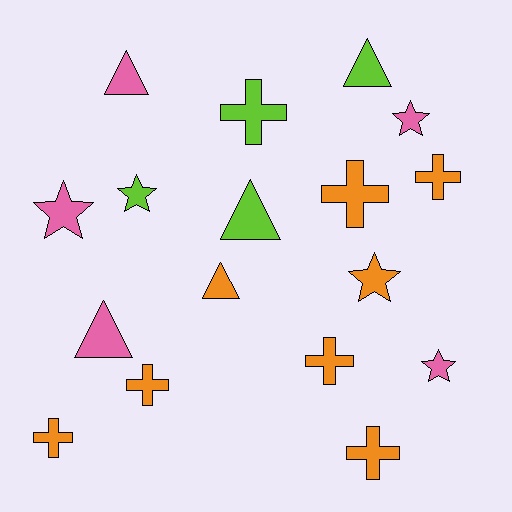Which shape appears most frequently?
Cross, with 7 objects.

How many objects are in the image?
There are 17 objects.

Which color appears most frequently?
Orange, with 8 objects.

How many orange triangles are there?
There is 1 orange triangle.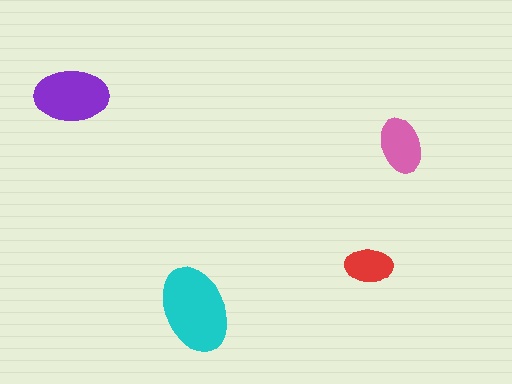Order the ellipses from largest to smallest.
the cyan one, the purple one, the pink one, the red one.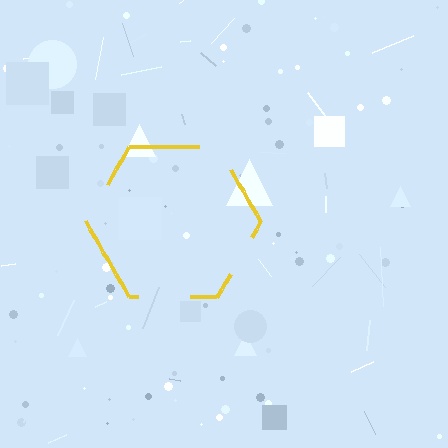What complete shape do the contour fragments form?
The contour fragments form a hexagon.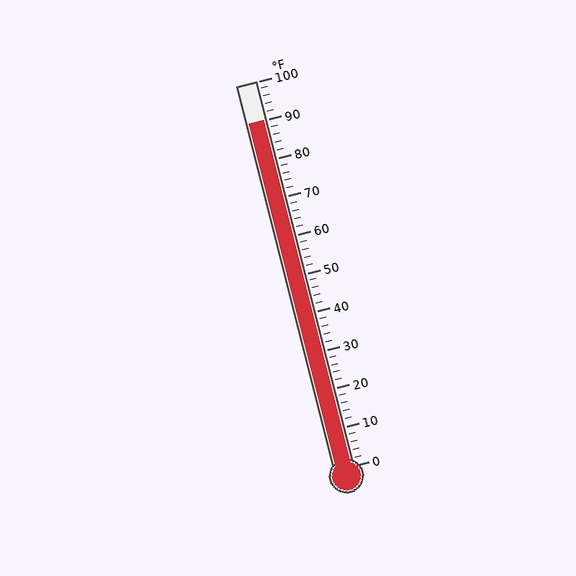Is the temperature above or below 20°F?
The temperature is above 20°F.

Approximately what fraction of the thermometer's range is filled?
The thermometer is filled to approximately 90% of its range.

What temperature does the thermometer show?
The thermometer shows approximately 90°F.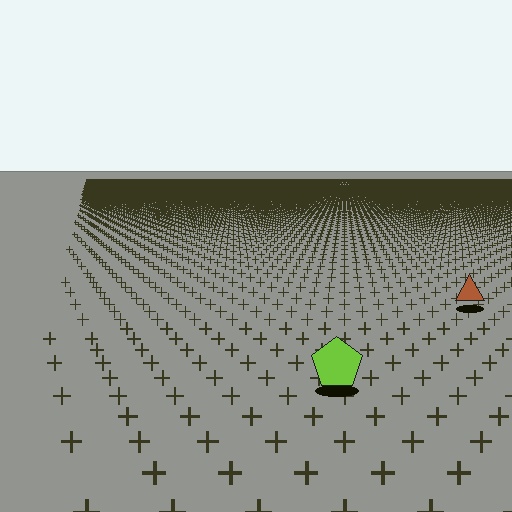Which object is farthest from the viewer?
The brown triangle is farthest from the viewer. It appears smaller and the ground texture around it is denser.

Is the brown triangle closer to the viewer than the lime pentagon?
No. The lime pentagon is closer — you can tell from the texture gradient: the ground texture is coarser near it.